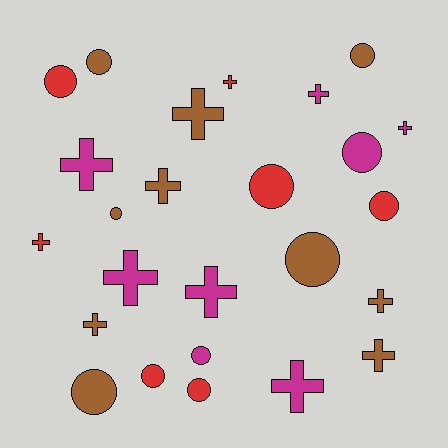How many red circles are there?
There are 5 red circles.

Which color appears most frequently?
Brown, with 10 objects.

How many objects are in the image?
There are 25 objects.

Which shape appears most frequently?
Cross, with 13 objects.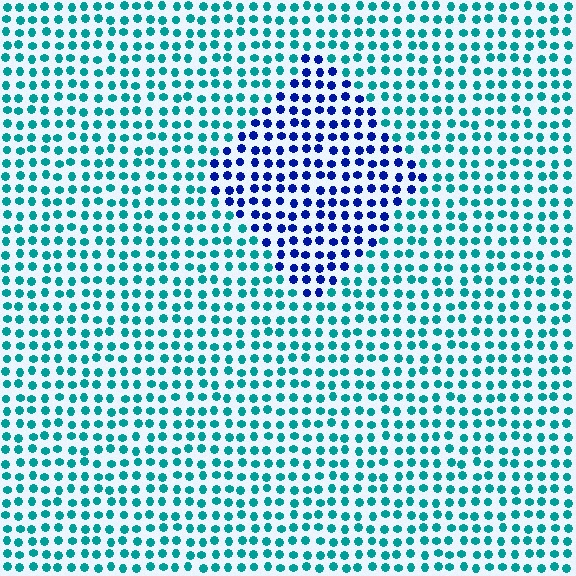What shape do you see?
I see a diamond.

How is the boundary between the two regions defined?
The boundary is defined purely by a slight shift in hue (about 55 degrees). Spacing, size, and orientation are identical on both sides.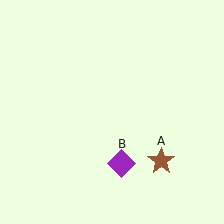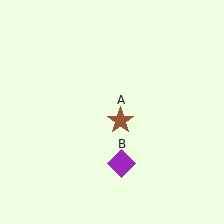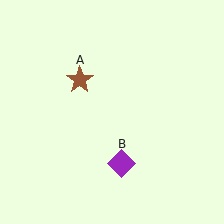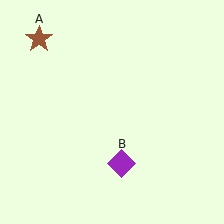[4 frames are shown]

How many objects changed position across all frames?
1 object changed position: brown star (object A).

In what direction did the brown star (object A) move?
The brown star (object A) moved up and to the left.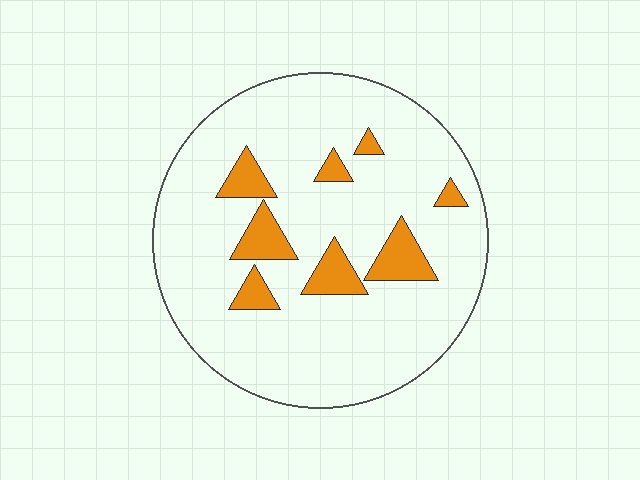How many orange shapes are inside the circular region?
8.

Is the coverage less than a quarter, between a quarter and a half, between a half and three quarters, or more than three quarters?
Less than a quarter.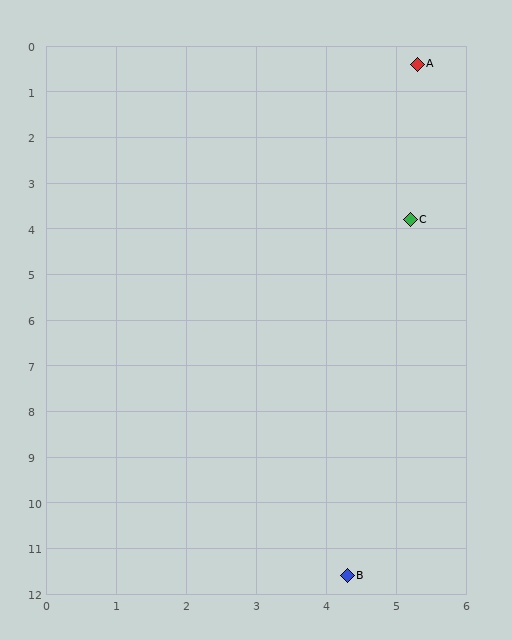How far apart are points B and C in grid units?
Points B and C are about 7.9 grid units apart.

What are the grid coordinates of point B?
Point B is at approximately (4.3, 11.6).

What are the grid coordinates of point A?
Point A is at approximately (5.3, 0.4).